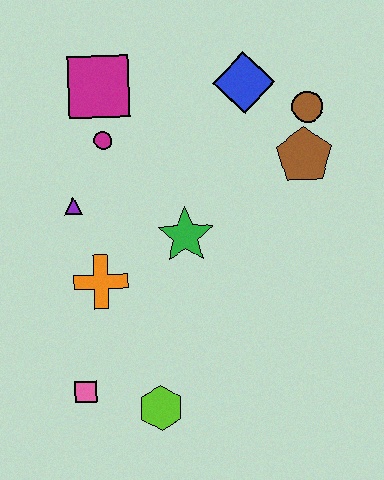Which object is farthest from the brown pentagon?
The pink square is farthest from the brown pentagon.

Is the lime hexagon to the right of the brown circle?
No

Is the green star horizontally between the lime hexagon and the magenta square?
No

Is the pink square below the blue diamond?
Yes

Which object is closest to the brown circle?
The brown pentagon is closest to the brown circle.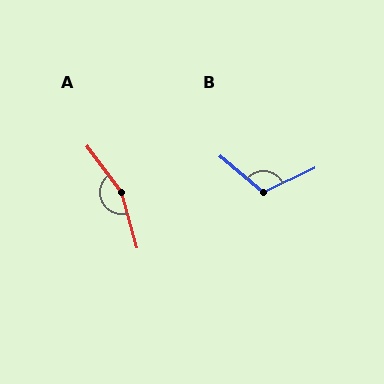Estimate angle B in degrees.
Approximately 115 degrees.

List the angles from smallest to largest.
B (115°), A (159°).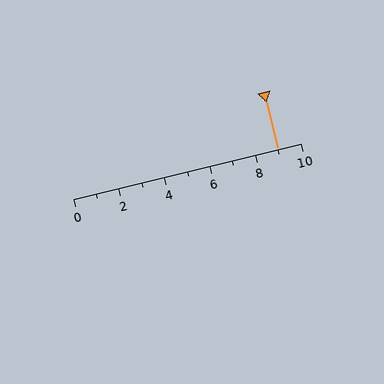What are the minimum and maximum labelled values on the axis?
The axis runs from 0 to 10.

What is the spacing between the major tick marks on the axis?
The major ticks are spaced 2 apart.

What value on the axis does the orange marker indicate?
The marker indicates approximately 9.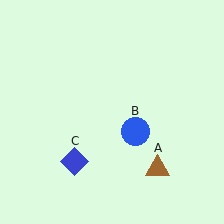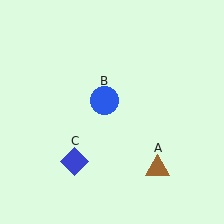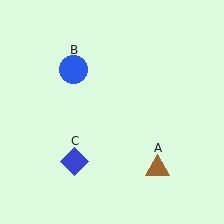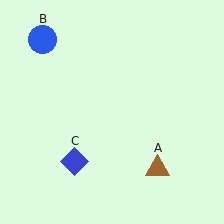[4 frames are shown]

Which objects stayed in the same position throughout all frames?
Brown triangle (object A) and blue diamond (object C) remained stationary.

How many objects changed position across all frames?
1 object changed position: blue circle (object B).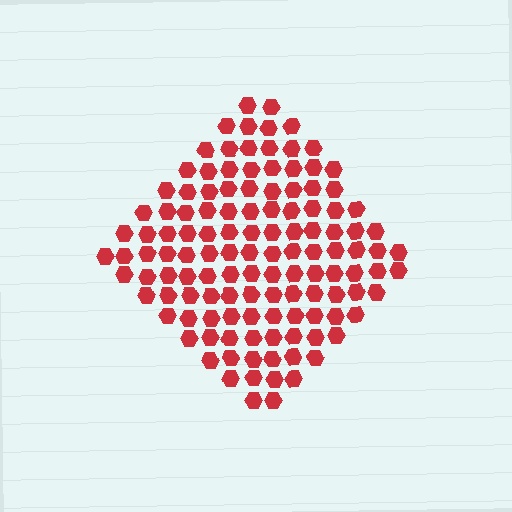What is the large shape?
The large shape is a diamond.